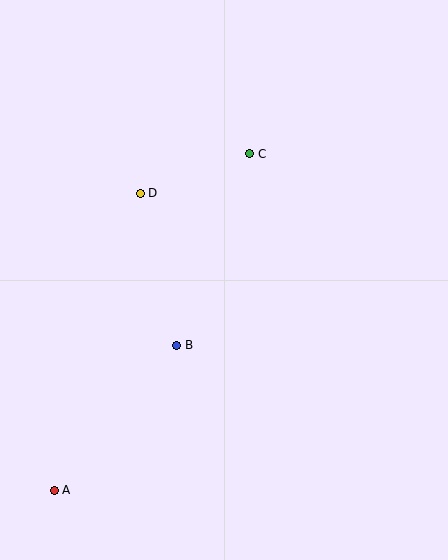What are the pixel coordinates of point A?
Point A is at (54, 490).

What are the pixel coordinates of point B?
Point B is at (177, 345).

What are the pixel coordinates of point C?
Point C is at (250, 154).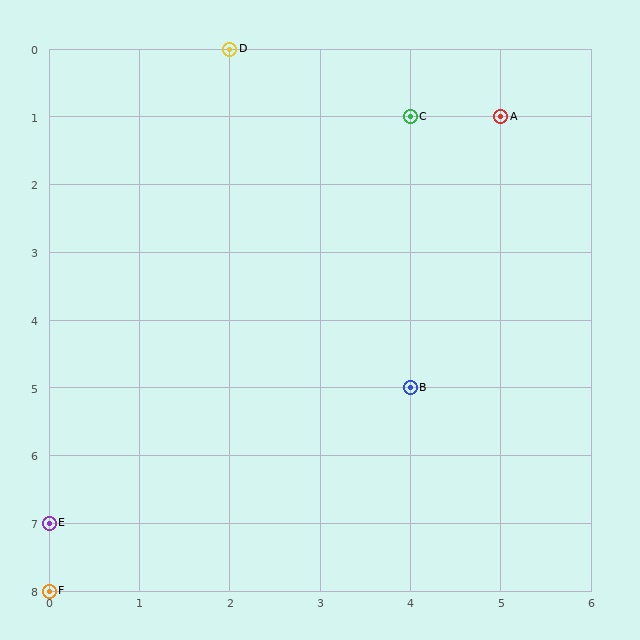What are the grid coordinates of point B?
Point B is at grid coordinates (4, 5).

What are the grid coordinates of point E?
Point E is at grid coordinates (0, 7).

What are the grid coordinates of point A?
Point A is at grid coordinates (5, 1).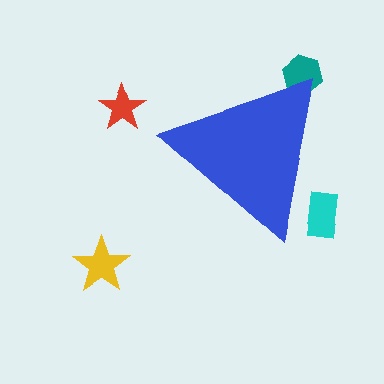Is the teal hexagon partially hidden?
Yes, the teal hexagon is partially hidden behind the blue triangle.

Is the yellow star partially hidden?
No, the yellow star is fully visible.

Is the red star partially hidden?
No, the red star is fully visible.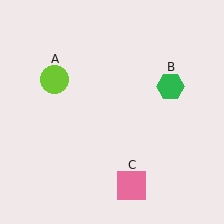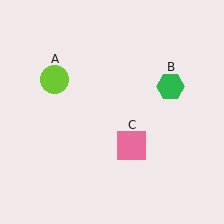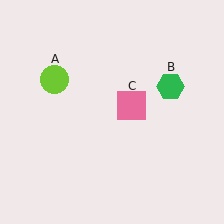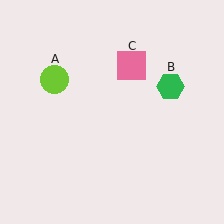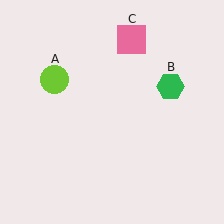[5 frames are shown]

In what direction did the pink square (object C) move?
The pink square (object C) moved up.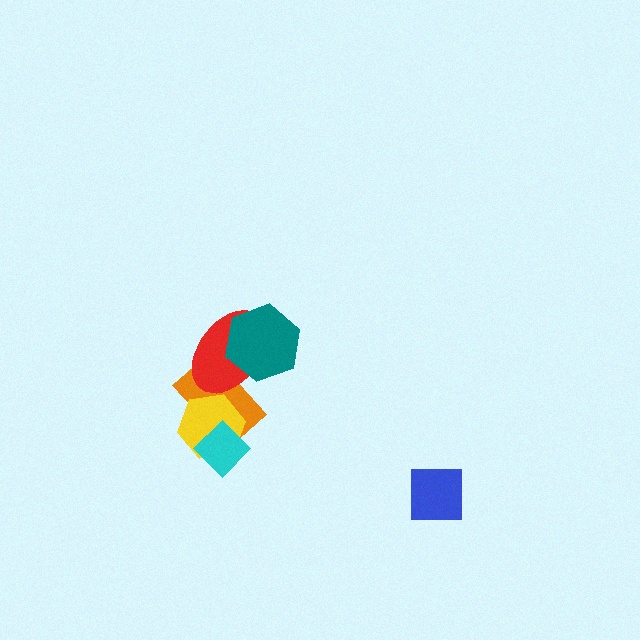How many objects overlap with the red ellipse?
2 objects overlap with the red ellipse.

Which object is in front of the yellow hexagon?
The cyan diamond is in front of the yellow hexagon.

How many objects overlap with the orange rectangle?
4 objects overlap with the orange rectangle.